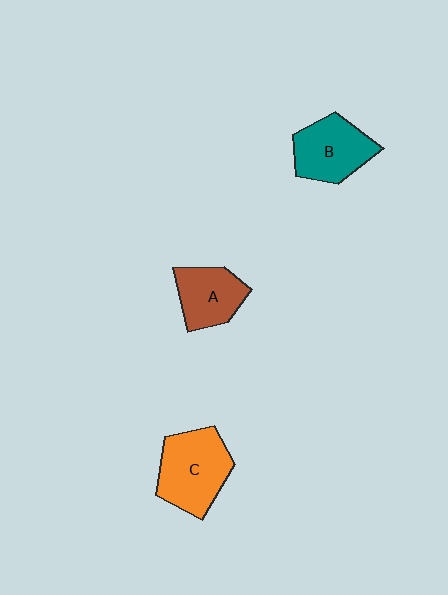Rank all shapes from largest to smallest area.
From largest to smallest: C (orange), B (teal), A (brown).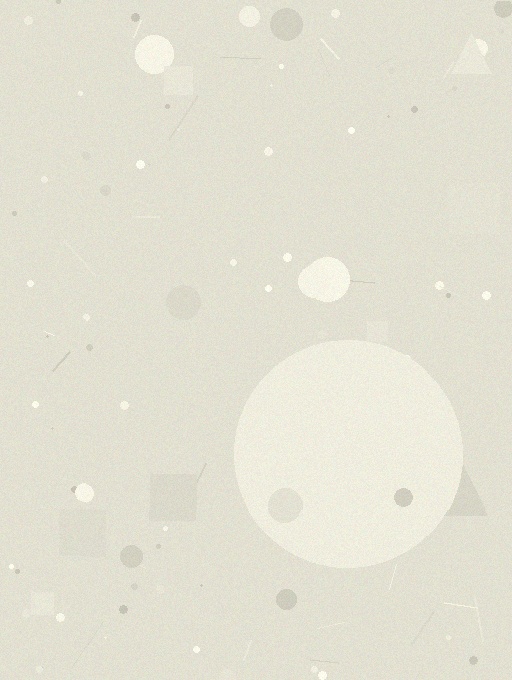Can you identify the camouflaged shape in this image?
The camouflaged shape is a circle.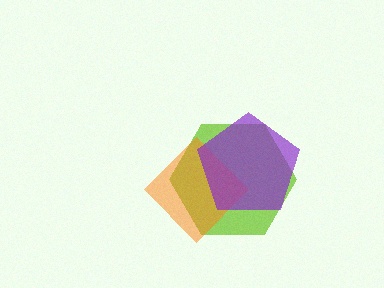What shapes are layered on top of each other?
The layered shapes are: a lime hexagon, an orange diamond, a purple pentagon.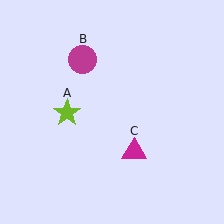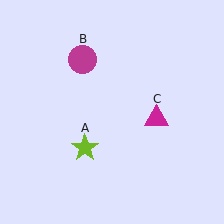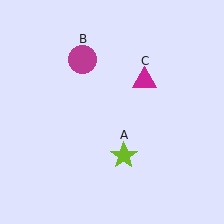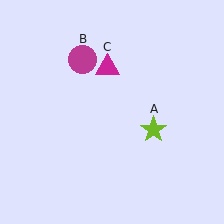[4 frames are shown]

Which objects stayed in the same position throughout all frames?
Magenta circle (object B) remained stationary.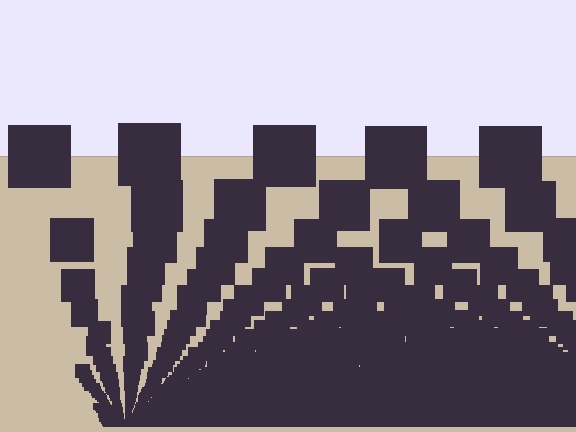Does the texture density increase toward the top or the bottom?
Density increases toward the bottom.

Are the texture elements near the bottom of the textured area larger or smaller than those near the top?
Smaller. The gradient is inverted — elements near the bottom are smaller and denser.